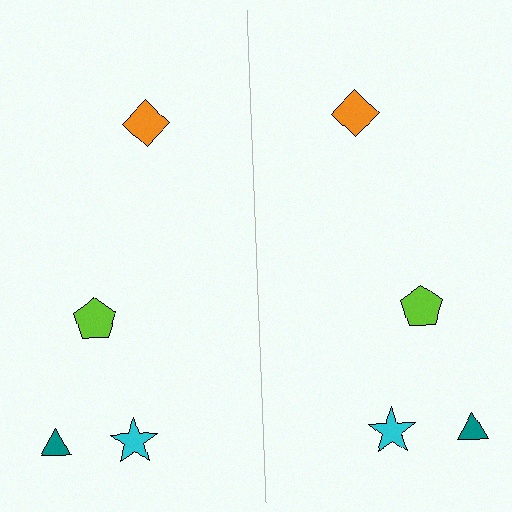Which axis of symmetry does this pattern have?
The pattern has a vertical axis of symmetry running through the center of the image.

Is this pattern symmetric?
Yes, this pattern has bilateral (reflection) symmetry.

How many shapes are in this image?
There are 8 shapes in this image.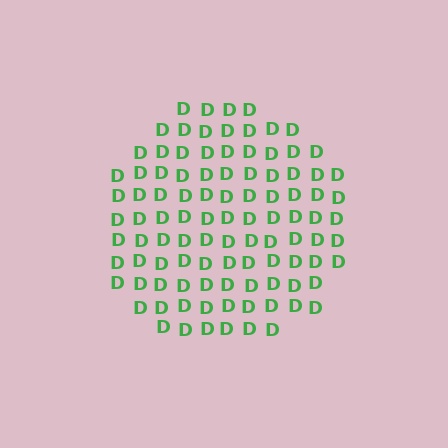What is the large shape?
The large shape is a circle.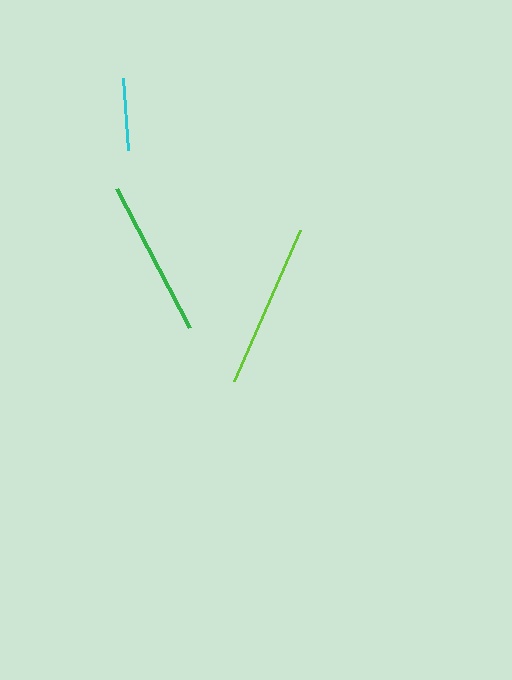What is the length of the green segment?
The green segment is approximately 157 pixels long.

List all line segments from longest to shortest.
From longest to shortest: lime, green, cyan.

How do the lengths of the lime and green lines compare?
The lime and green lines are approximately the same length.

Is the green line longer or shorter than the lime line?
The lime line is longer than the green line.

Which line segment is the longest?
The lime line is the longest at approximately 165 pixels.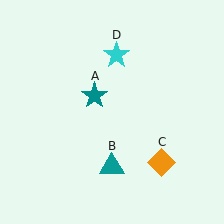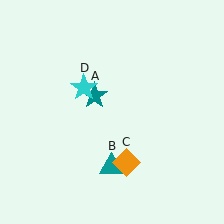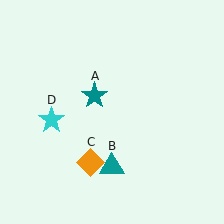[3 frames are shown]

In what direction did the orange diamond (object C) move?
The orange diamond (object C) moved left.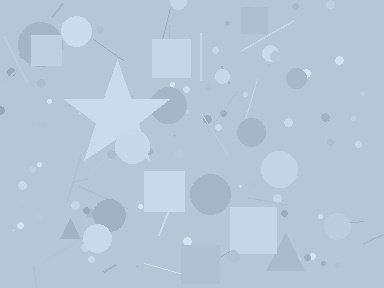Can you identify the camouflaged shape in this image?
The camouflaged shape is a star.